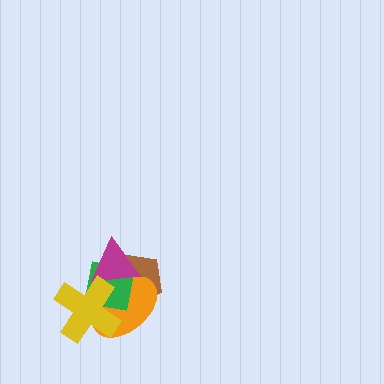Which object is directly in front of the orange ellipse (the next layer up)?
The green square is directly in front of the orange ellipse.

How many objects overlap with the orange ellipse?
4 objects overlap with the orange ellipse.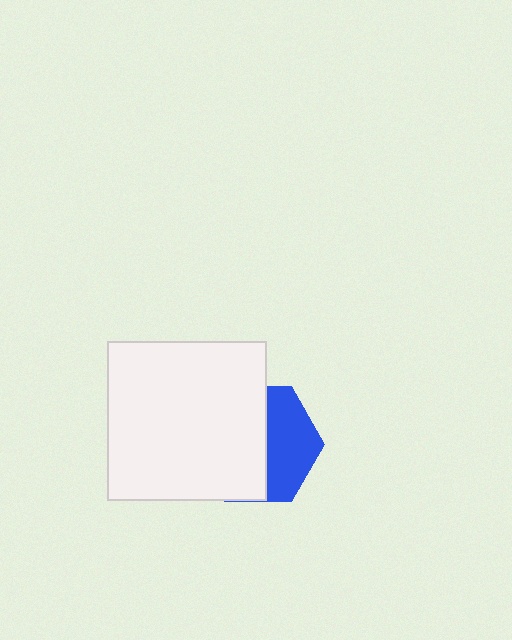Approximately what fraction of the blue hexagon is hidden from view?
Roughly 59% of the blue hexagon is hidden behind the white square.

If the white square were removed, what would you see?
You would see the complete blue hexagon.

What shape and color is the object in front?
The object in front is a white square.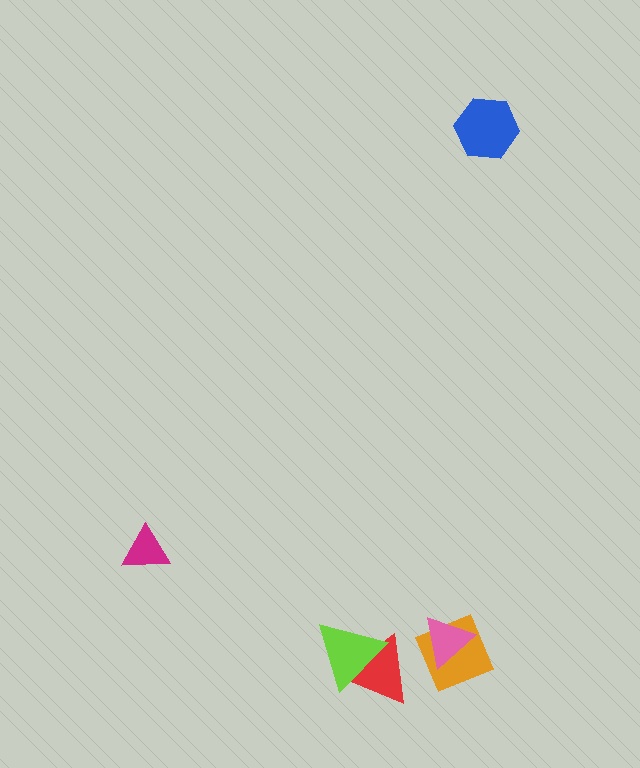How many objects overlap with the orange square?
1 object overlaps with the orange square.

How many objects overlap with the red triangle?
1 object overlaps with the red triangle.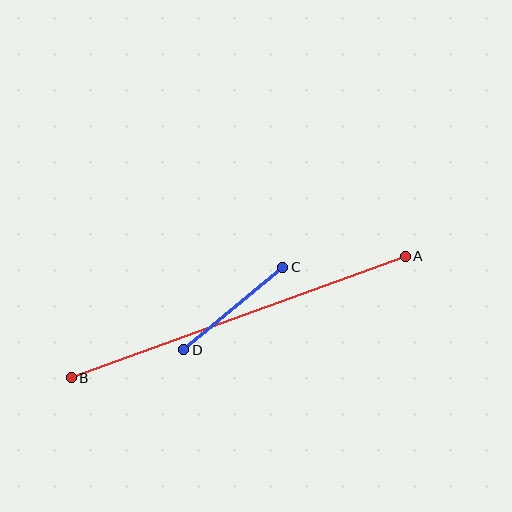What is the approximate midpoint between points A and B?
The midpoint is at approximately (238, 317) pixels.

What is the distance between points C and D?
The distance is approximately 129 pixels.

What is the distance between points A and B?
The distance is approximately 356 pixels.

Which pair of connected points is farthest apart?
Points A and B are farthest apart.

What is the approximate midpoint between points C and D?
The midpoint is at approximately (233, 308) pixels.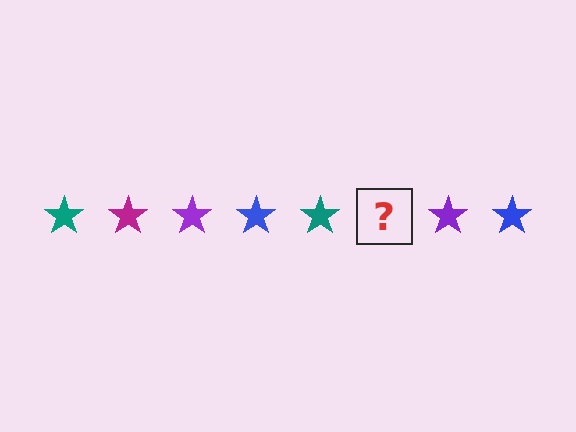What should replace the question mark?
The question mark should be replaced with a magenta star.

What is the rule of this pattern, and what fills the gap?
The rule is that the pattern cycles through teal, magenta, purple, blue stars. The gap should be filled with a magenta star.